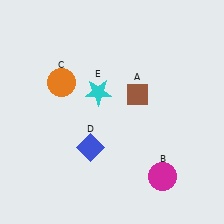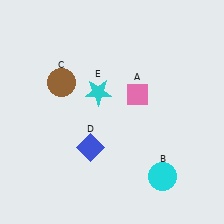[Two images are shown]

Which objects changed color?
A changed from brown to pink. B changed from magenta to cyan. C changed from orange to brown.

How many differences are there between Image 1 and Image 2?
There are 3 differences between the two images.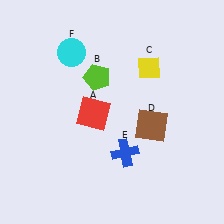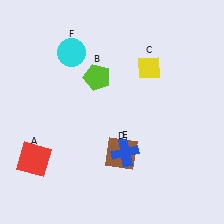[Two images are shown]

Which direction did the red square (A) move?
The red square (A) moved left.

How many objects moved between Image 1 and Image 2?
2 objects moved between the two images.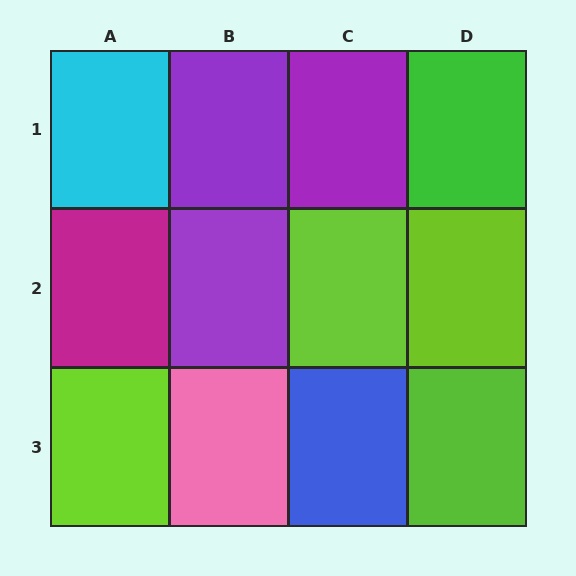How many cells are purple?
3 cells are purple.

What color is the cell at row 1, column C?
Purple.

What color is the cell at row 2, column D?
Lime.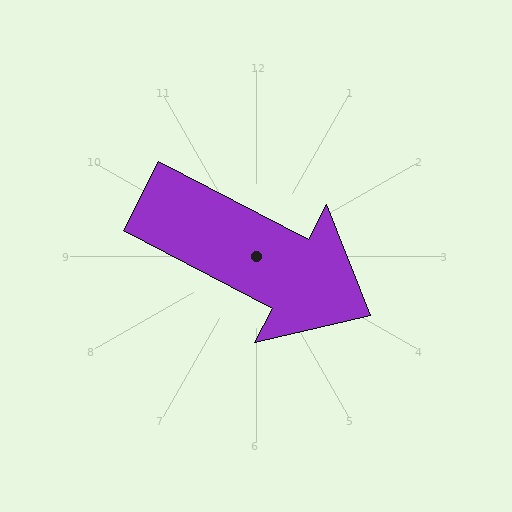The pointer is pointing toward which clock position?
Roughly 4 o'clock.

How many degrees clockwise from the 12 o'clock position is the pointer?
Approximately 117 degrees.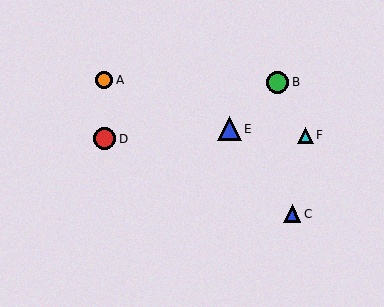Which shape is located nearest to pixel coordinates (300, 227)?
The blue triangle (labeled C) at (292, 214) is nearest to that location.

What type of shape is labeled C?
Shape C is a blue triangle.